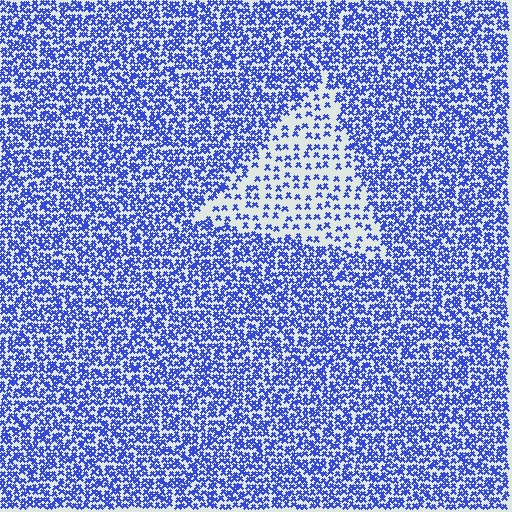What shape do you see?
I see a triangle.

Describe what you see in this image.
The image contains small blue elements arranged at two different densities. A triangle-shaped region is visible where the elements are less densely packed than the surrounding area.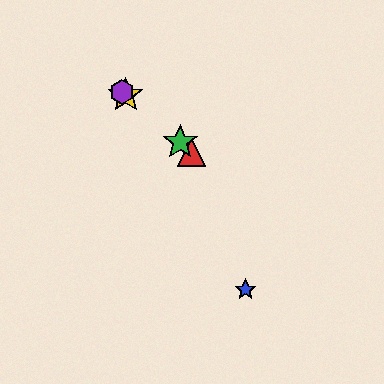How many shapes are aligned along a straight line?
4 shapes (the red triangle, the green star, the yellow star, the purple hexagon) are aligned along a straight line.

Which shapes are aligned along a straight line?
The red triangle, the green star, the yellow star, the purple hexagon are aligned along a straight line.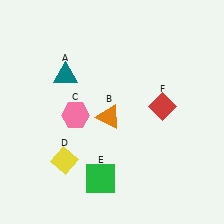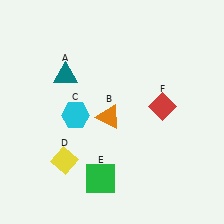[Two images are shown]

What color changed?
The hexagon (C) changed from pink in Image 1 to cyan in Image 2.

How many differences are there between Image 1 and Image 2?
There is 1 difference between the two images.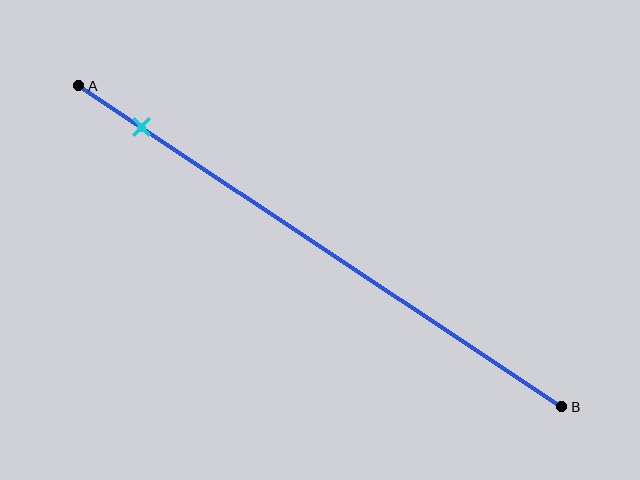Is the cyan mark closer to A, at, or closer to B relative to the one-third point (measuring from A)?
The cyan mark is closer to point A than the one-third point of segment AB.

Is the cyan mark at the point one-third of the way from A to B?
No, the mark is at about 15% from A, not at the 33% one-third point.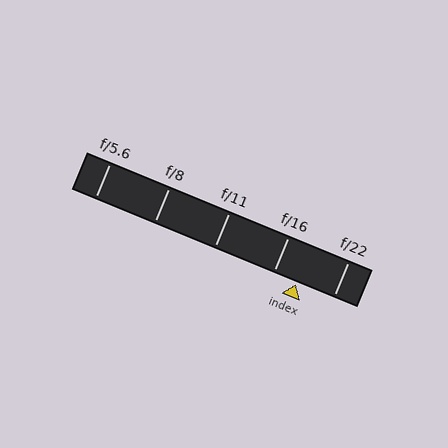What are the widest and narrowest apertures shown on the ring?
The widest aperture shown is f/5.6 and the narrowest is f/22.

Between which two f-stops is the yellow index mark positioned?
The index mark is between f/16 and f/22.